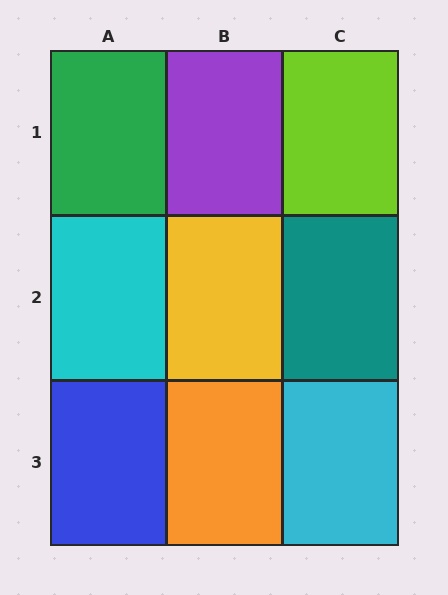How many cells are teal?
1 cell is teal.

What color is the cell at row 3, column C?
Cyan.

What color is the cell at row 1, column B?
Purple.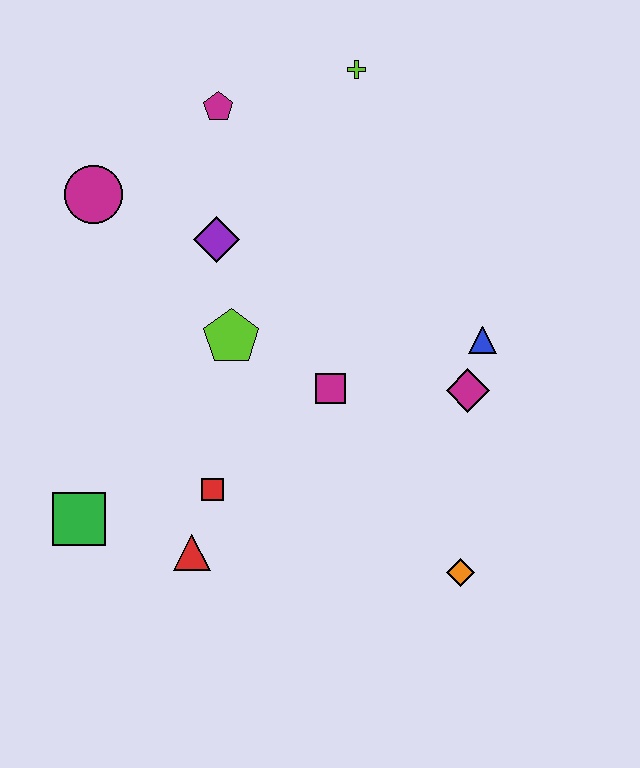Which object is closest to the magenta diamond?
The blue triangle is closest to the magenta diamond.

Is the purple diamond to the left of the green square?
No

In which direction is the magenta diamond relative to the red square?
The magenta diamond is to the right of the red square.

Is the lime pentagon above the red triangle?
Yes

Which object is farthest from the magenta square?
The lime cross is farthest from the magenta square.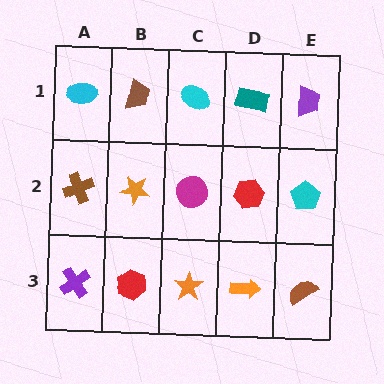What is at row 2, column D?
A red hexagon.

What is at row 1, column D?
A teal rectangle.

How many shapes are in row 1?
5 shapes.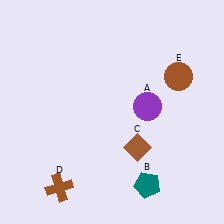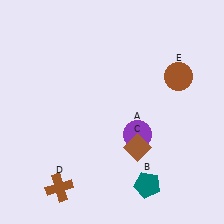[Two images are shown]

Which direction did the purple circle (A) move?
The purple circle (A) moved down.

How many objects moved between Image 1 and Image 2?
1 object moved between the two images.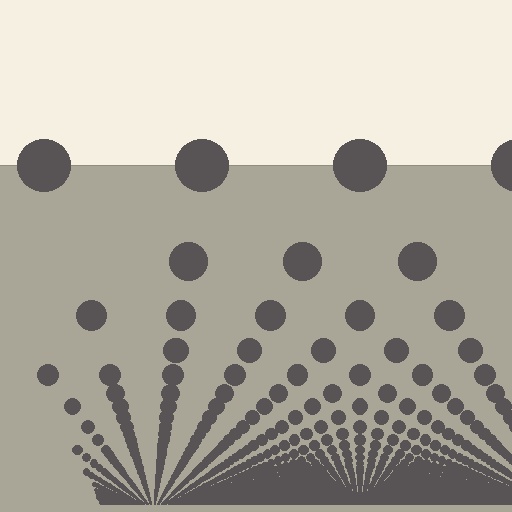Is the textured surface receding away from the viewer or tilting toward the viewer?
The surface appears to tilt toward the viewer. Texture elements get larger and sparser toward the top.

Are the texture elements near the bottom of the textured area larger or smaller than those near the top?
Smaller. The gradient is inverted — elements near the bottom are smaller and denser.